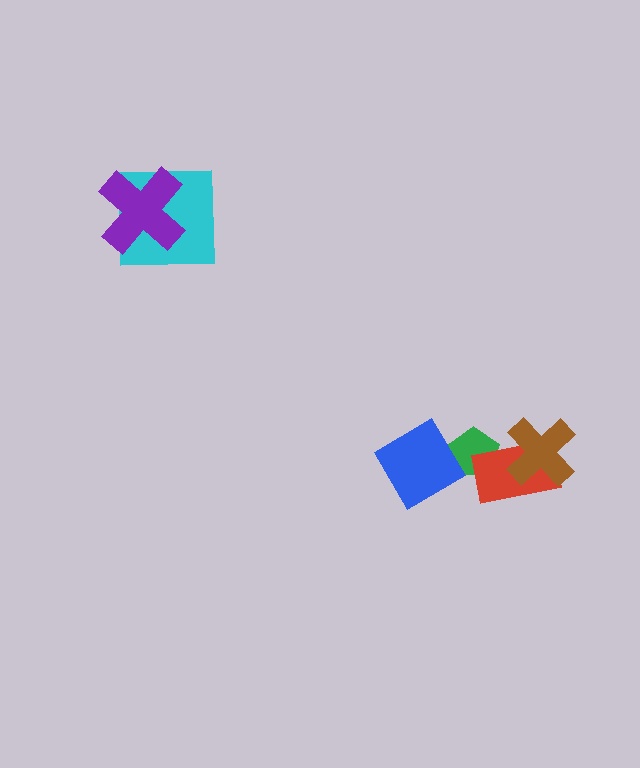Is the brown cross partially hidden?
No, no other shape covers it.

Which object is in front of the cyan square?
The purple cross is in front of the cyan square.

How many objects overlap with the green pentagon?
2 objects overlap with the green pentagon.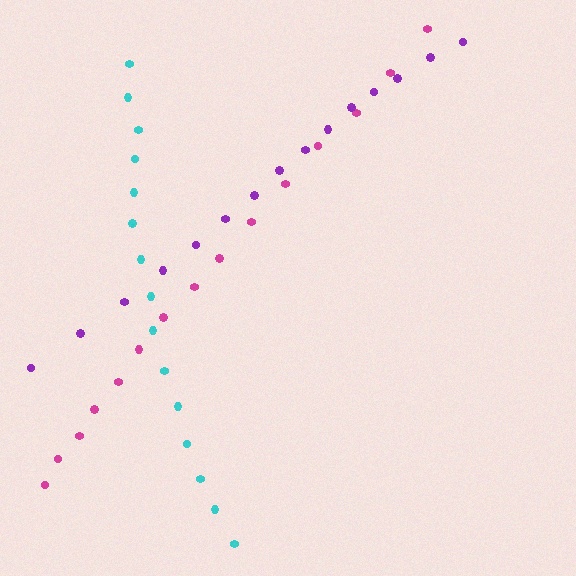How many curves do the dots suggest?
There are 3 distinct paths.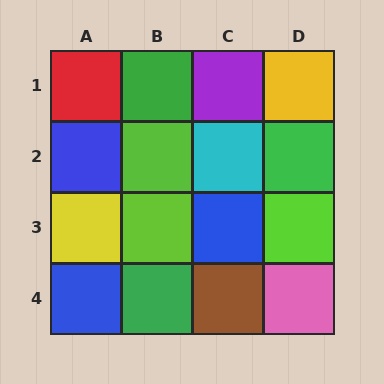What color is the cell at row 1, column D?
Yellow.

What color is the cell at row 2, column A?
Blue.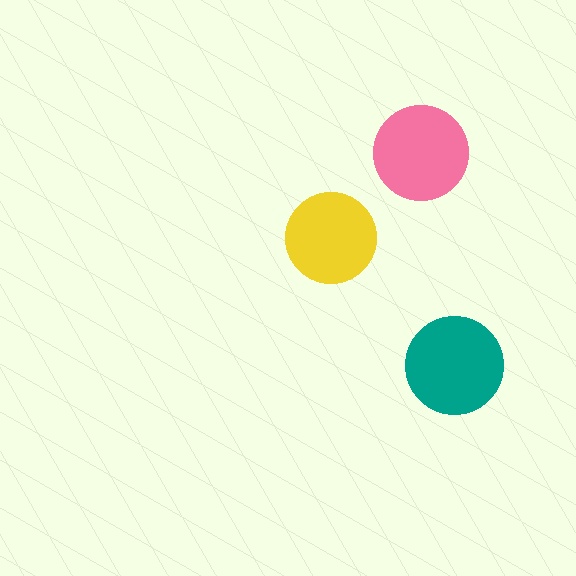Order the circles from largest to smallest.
the teal one, the pink one, the yellow one.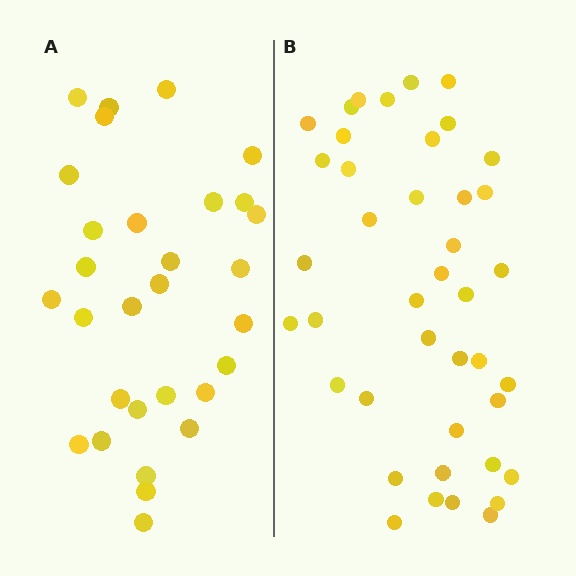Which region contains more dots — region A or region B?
Region B (the right region) has more dots.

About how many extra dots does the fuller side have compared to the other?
Region B has roughly 12 or so more dots than region A.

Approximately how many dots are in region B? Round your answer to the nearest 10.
About 40 dots. (The exact count is 41, which rounds to 40.)